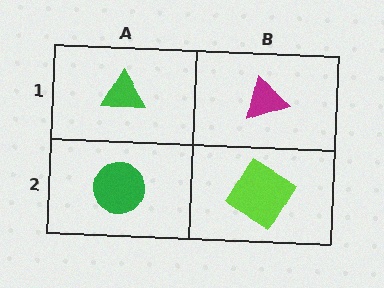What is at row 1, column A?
A green triangle.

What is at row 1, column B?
A magenta triangle.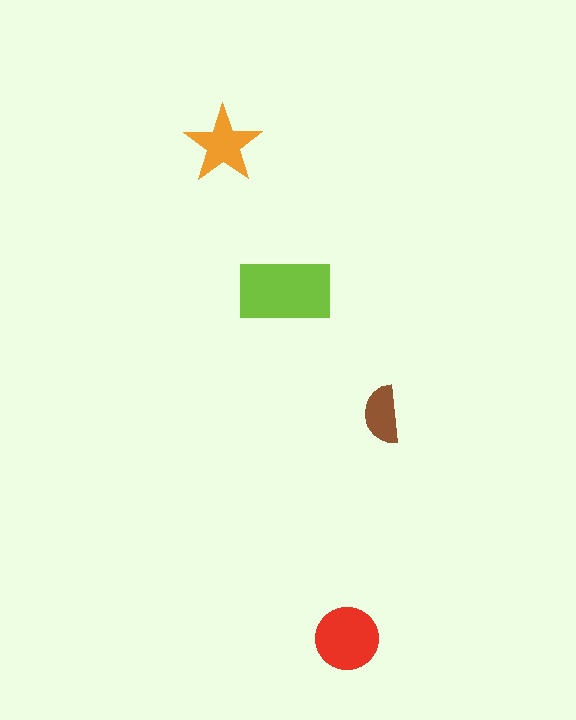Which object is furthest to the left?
The orange star is leftmost.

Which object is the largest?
The lime rectangle.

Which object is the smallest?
The brown semicircle.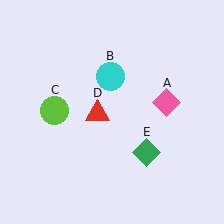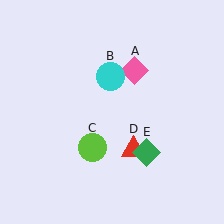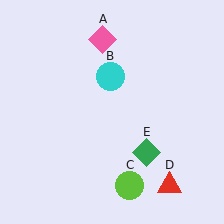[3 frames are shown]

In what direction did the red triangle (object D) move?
The red triangle (object D) moved down and to the right.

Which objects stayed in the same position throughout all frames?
Cyan circle (object B) and green diamond (object E) remained stationary.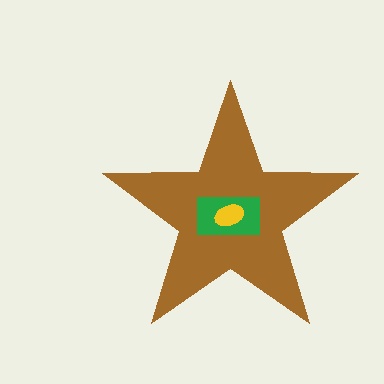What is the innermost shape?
The yellow ellipse.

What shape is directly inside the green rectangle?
The yellow ellipse.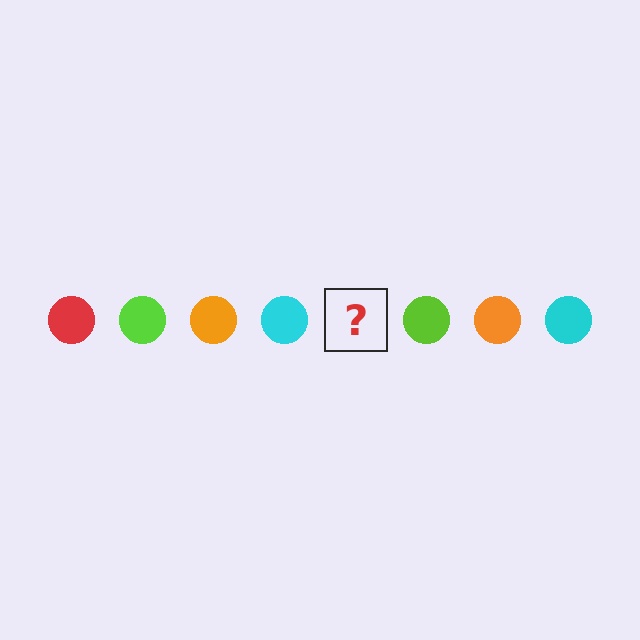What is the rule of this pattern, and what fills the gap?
The rule is that the pattern cycles through red, lime, orange, cyan circles. The gap should be filled with a red circle.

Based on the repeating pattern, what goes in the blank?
The blank should be a red circle.